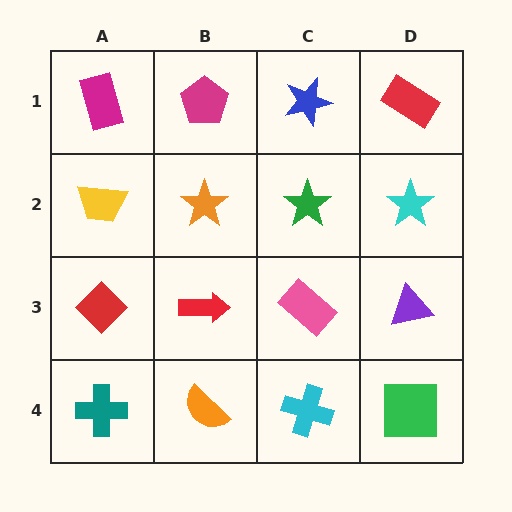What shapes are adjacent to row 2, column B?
A magenta pentagon (row 1, column B), a red arrow (row 3, column B), a yellow trapezoid (row 2, column A), a green star (row 2, column C).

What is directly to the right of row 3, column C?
A purple triangle.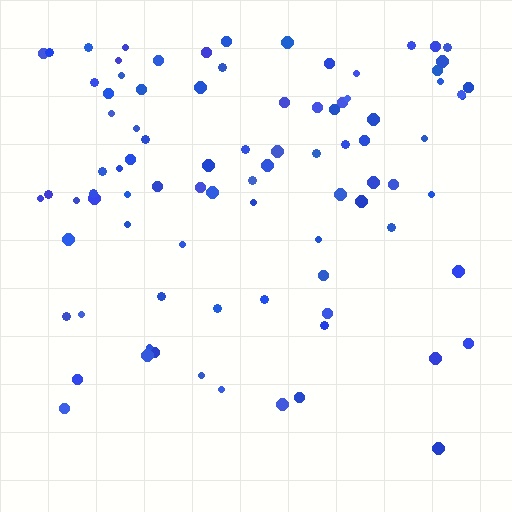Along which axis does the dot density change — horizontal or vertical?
Vertical.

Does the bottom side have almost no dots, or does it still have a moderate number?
Still a moderate number, just noticeably fewer than the top.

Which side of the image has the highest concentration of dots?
The top.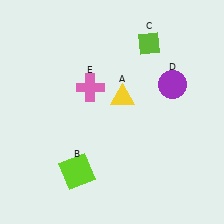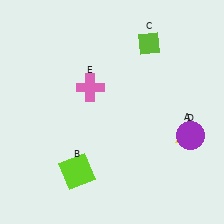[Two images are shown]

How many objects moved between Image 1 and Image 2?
2 objects moved between the two images.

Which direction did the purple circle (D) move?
The purple circle (D) moved down.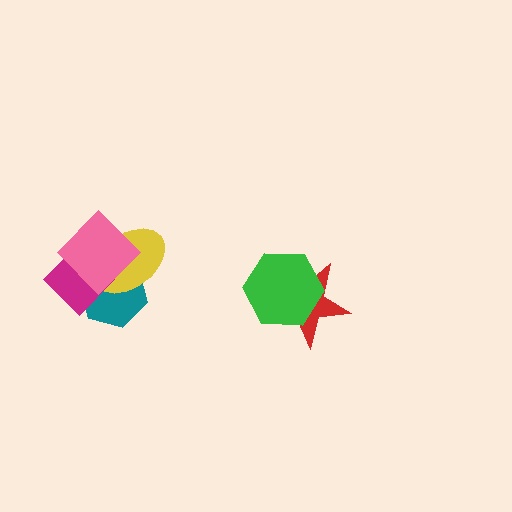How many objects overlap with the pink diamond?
3 objects overlap with the pink diamond.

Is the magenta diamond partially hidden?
Yes, it is partially covered by another shape.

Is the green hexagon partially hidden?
No, no other shape covers it.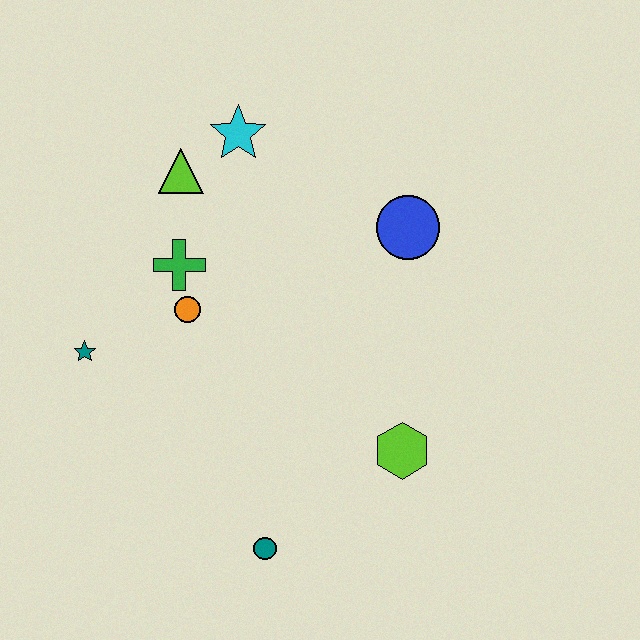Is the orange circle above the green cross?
No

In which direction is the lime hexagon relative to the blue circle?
The lime hexagon is below the blue circle.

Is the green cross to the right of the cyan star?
No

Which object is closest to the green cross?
The orange circle is closest to the green cross.